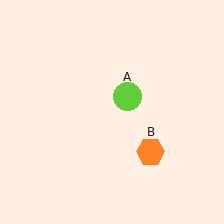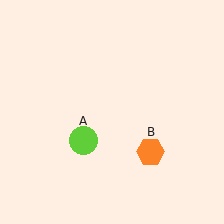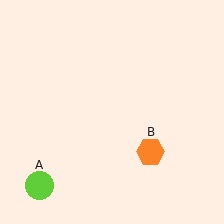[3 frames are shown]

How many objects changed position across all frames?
1 object changed position: lime circle (object A).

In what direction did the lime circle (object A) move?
The lime circle (object A) moved down and to the left.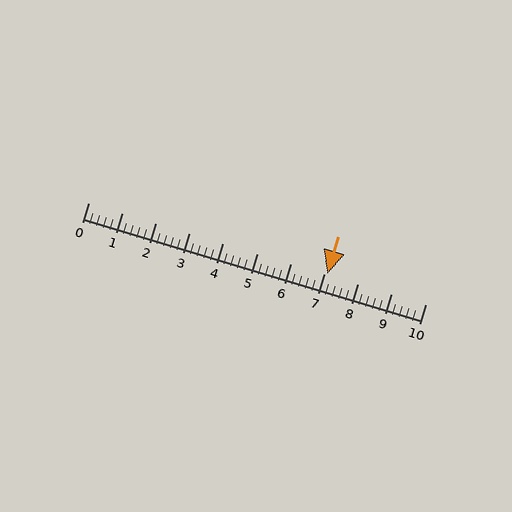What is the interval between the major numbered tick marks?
The major tick marks are spaced 1 units apart.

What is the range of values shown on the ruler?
The ruler shows values from 0 to 10.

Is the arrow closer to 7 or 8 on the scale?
The arrow is closer to 7.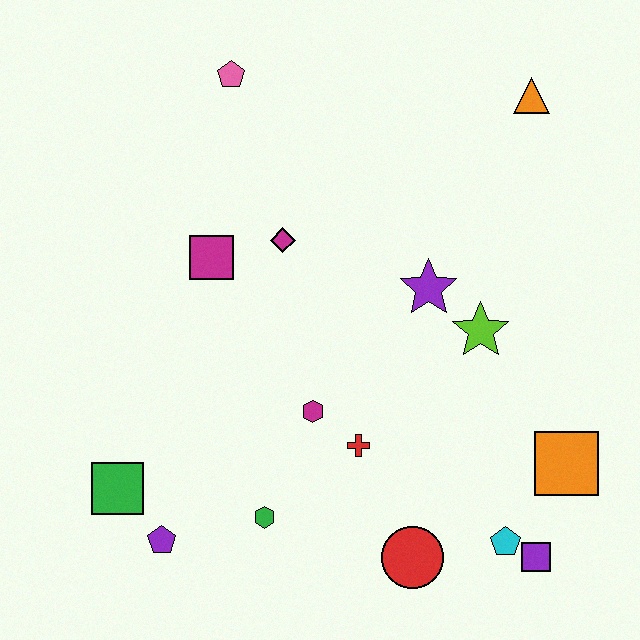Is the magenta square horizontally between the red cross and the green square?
Yes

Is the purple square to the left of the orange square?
Yes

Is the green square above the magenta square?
No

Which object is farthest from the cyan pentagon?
The pink pentagon is farthest from the cyan pentagon.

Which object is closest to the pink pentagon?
The magenta diamond is closest to the pink pentagon.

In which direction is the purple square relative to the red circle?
The purple square is to the right of the red circle.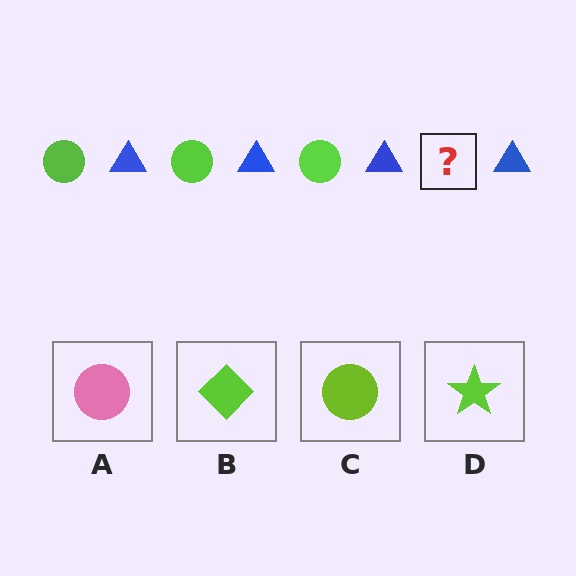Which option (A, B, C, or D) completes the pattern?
C.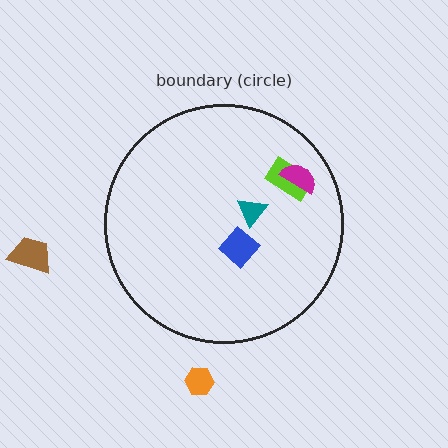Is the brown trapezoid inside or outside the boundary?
Outside.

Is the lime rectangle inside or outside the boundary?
Inside.